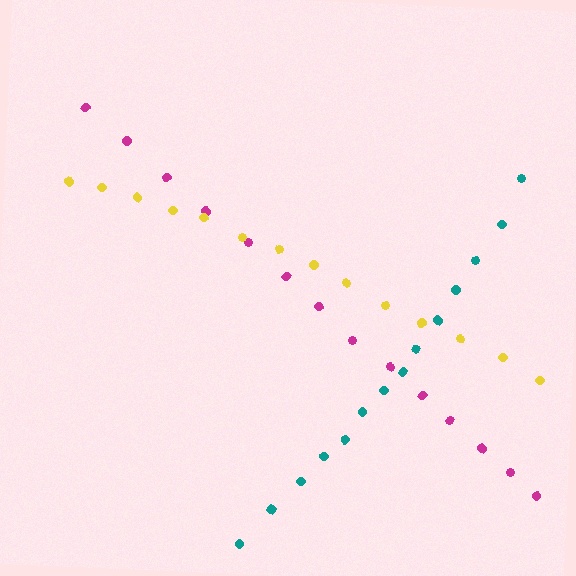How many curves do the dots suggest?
There are 3 distinct paths.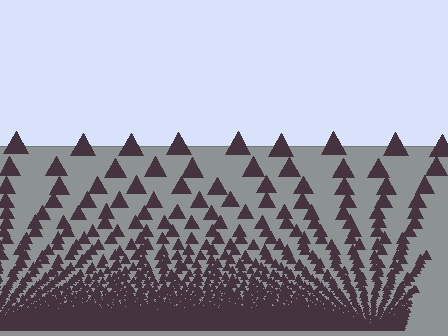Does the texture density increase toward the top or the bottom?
Density increases toward the bottom.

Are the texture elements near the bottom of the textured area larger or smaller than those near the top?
Smaller. The gradient is inverted — elements near the bottom are smaller and denser.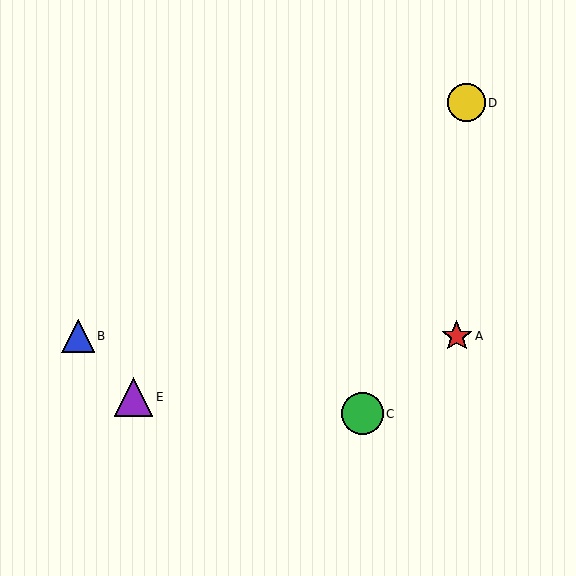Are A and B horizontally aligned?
Yes, both are at y≈336.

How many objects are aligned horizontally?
2 objects (A, B) are aligned horizontally.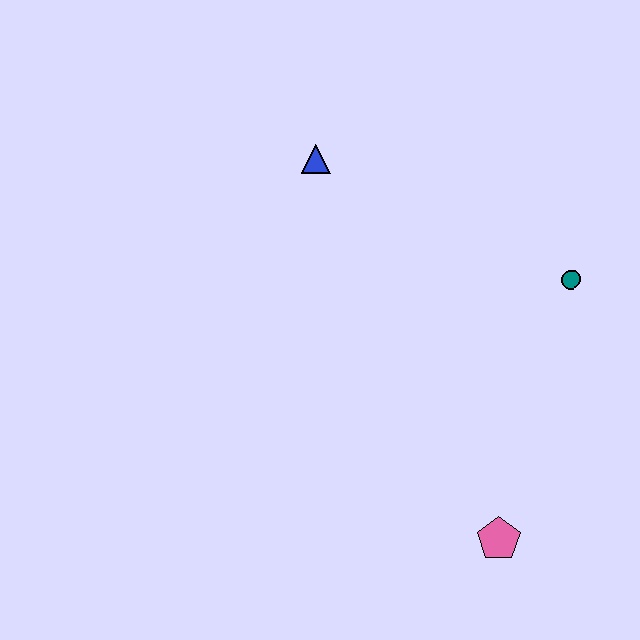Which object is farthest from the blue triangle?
The pink pentagon is farthest from the blue triangle.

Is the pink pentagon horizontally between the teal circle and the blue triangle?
Yes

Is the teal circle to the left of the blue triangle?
No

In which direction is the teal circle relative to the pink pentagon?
The teal circle is above the pink pentagon.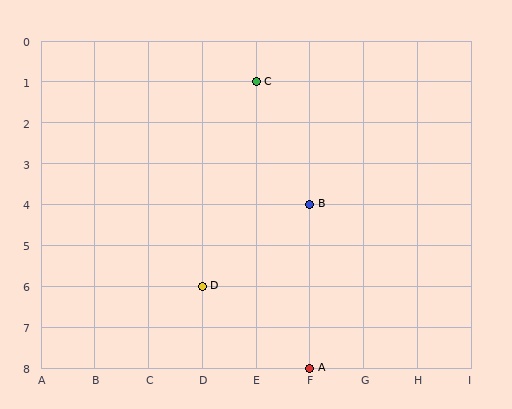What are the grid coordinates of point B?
Point B is at grid coordinates (F, 4).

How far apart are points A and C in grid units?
Points A and C are 1 column and 7 rows apart (about 7.1 grid units diagonally).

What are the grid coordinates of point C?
Point C is at grid coordinates (E, 1).